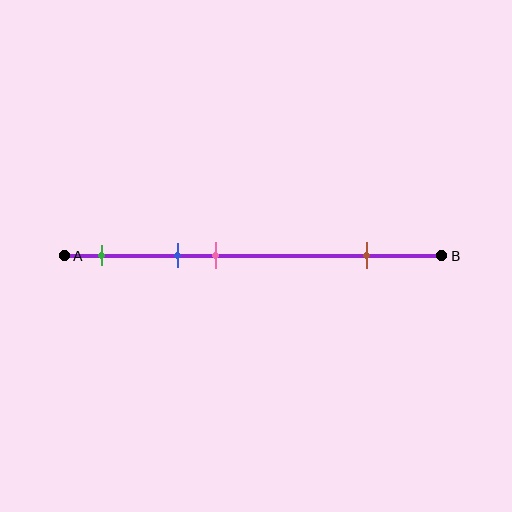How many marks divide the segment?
There are 4 marks dividing the segment.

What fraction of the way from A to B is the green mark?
The green mark is approximately 10% (0.1) of the way from A to B.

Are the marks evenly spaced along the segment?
No, the marks are not evenly spaced.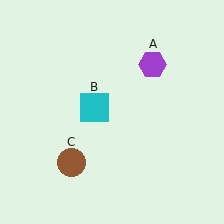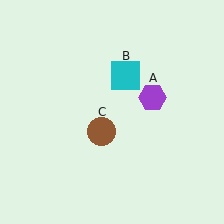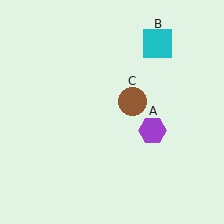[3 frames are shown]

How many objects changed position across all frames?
3 objects changed position: purple hexagon (object A), cyan square (object B), brown circle (object C).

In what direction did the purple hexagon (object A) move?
The purple hexagon (object A) moved down.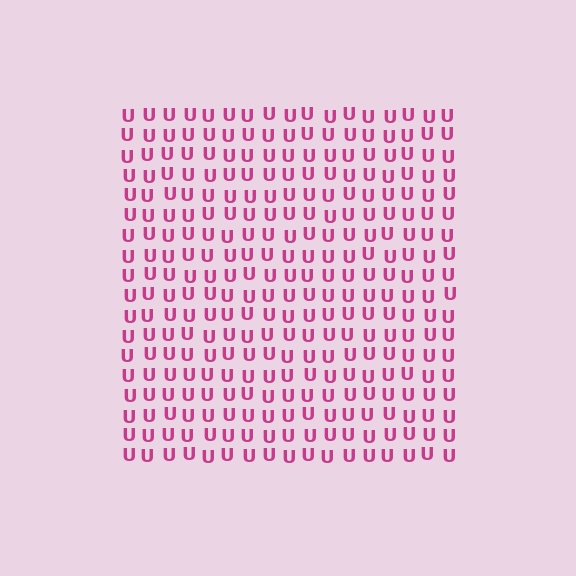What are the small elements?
The small elements are letter U's.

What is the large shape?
The large shape is a square.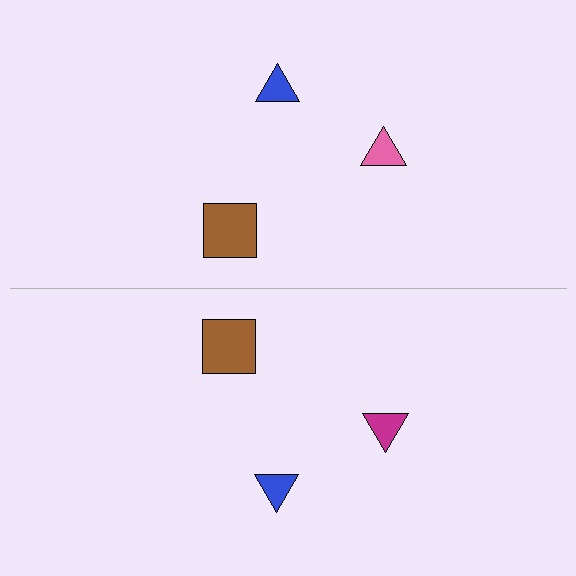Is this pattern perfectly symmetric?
No, the pattern is not perfectly symmetric. The magenta triangle on the bottom side breaks the symmetry — its mirror counterpart is pink.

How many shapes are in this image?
There are 6 shapes in this image.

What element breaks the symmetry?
The magenta triangle on the bottom side breaks the symmetry — its mirror counterpart is pink.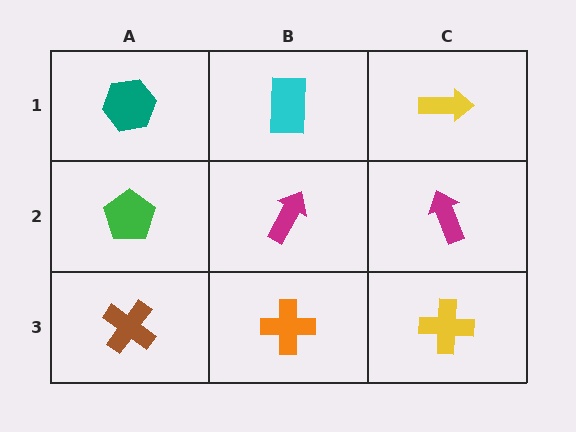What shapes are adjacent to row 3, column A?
A green pentagon (row 2, column A), an orange cross (row 3, column B).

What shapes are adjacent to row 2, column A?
A teal hexagon (row 1, column A), a brown cross (row 3, column A), a magenta arrow (row 2, column B).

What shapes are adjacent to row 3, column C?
A magenta arrow (row 2, column C), an orange cross (row 3, column B).